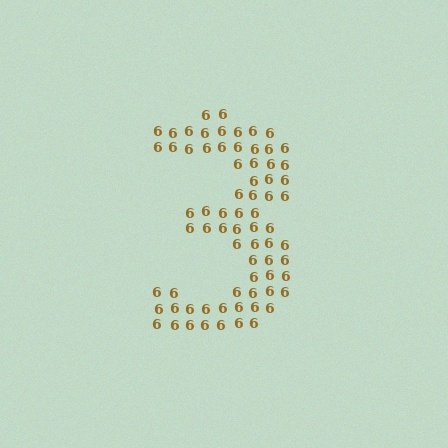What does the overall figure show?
The overall figure shows the digit 3.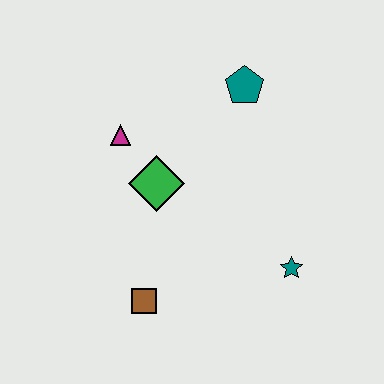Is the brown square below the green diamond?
Yes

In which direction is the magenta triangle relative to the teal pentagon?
The magenta triangle is to the left of the teal pentagon.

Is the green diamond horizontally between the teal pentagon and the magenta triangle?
Yes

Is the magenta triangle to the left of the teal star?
Yes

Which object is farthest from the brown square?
The teal pentagon is farthest from the brown square.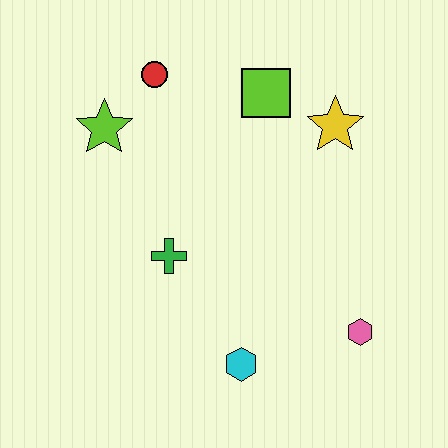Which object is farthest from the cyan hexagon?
The red circle is farthest from the cyan hexagon.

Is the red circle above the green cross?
Yes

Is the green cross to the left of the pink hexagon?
Yes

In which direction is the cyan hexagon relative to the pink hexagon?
The cyan hexagon is to the left of the pink hexagon.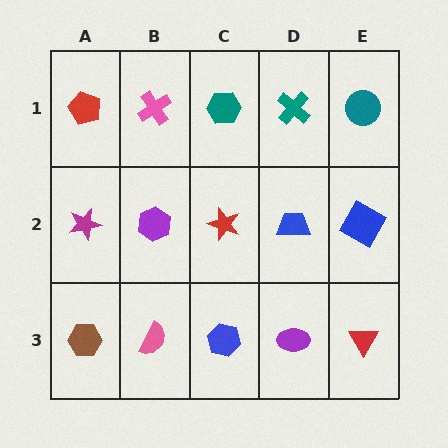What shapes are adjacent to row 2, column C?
A teal hexagon (row 1, column C), a blue hexagon (row 3, column C), a purple hexagon (row 2, column B), a blue trapezoid (row 2, column D).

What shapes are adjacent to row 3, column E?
A blue square (row 2, column E), a purple ellipse (row 3, column D).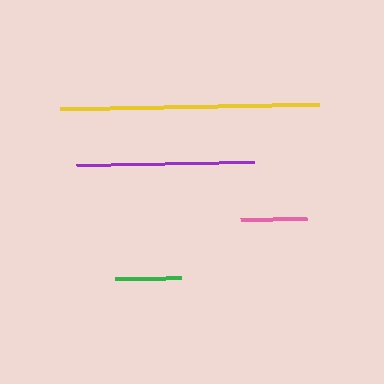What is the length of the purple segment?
The purple segment is approximately 178 pixels long.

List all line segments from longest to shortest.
From longest to shortest: yellow, purple, green, pink.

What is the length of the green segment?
The green segment is approximately 65 pixels long.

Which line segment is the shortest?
The pink line is the shortest at approximately 65 pixels.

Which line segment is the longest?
The yellow line is the longest at approximately 259 pixels.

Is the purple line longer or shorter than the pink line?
The purple line is longer than the pink line.